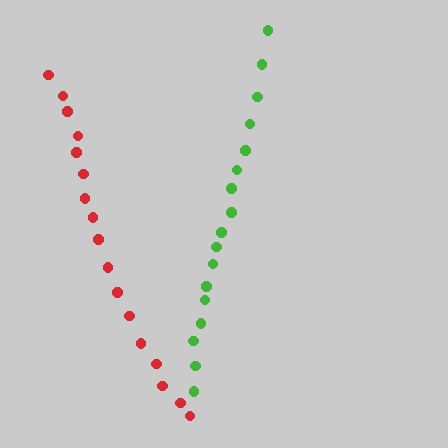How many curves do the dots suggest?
There are 2 distinct paths.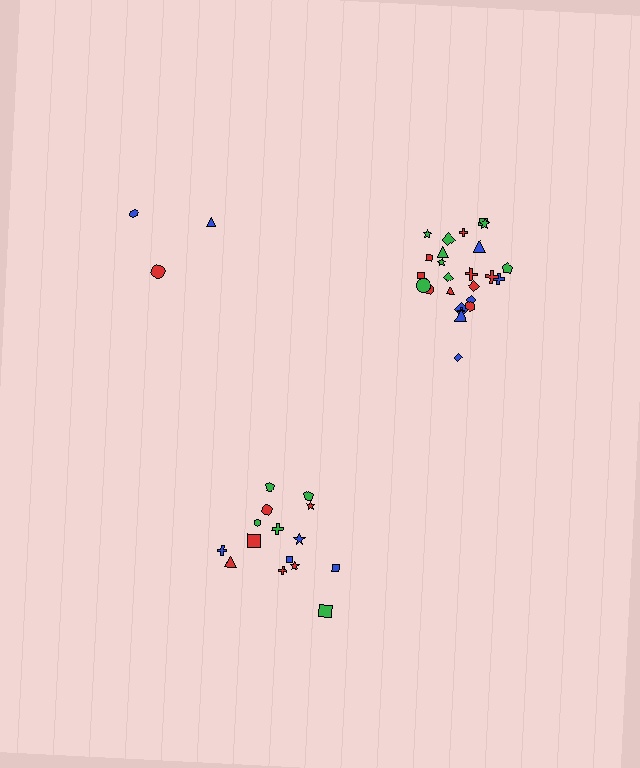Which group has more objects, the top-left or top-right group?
The top-right group.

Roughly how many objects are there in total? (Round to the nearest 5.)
Roughly 45 objects in total.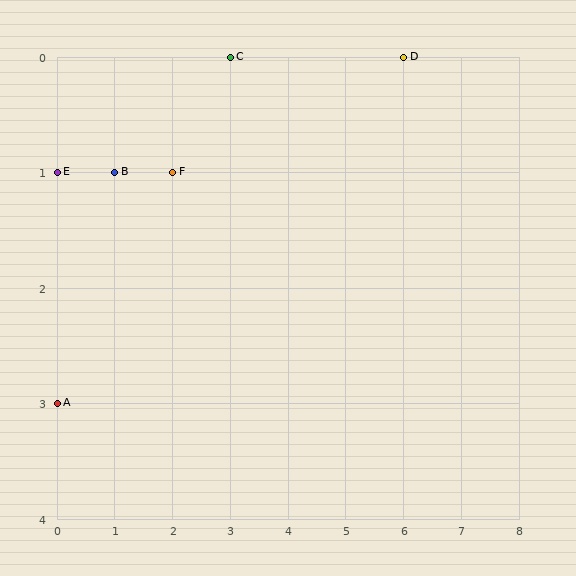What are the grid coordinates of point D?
Point D is at grid coordinates (6, 0).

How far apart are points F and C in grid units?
Points F and C are 1 column and 1 row apart (about 1.4 grid units diagonally).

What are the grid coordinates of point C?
Point C is at grid coordinates (3, 0).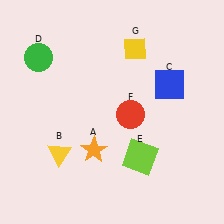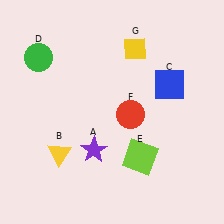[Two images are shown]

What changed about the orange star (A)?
In Image 1, A is orange. In Image 2, it changed to purple.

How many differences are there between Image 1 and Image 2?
There is 1 difference between the two images.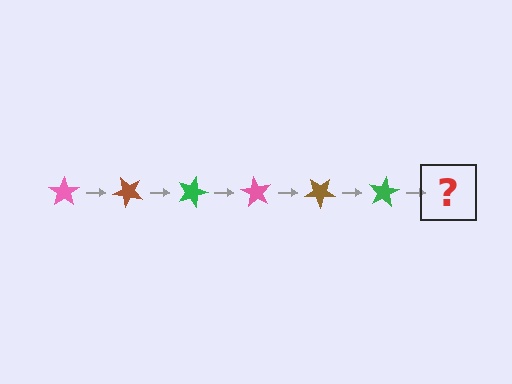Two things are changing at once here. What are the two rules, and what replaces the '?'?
The two rules are that it rotates 45 degrees each step and the color cycles through pink, brown, and green. The '?' should be a pink star, rotated 270 degrees from the start.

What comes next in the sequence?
The next element should be a pink star, rotated 270 degrees from the start.